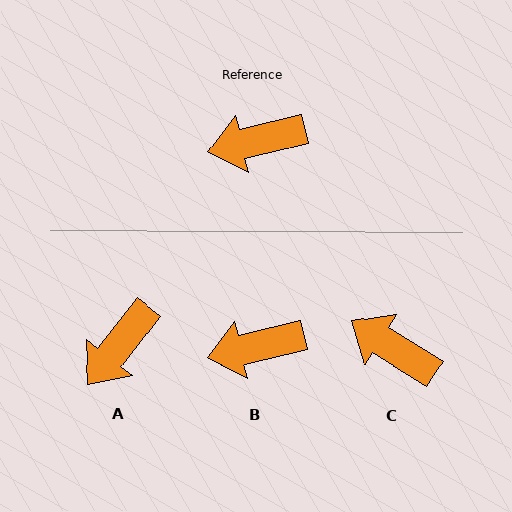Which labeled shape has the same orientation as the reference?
B.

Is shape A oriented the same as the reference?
No, it is off by about 39 degrees.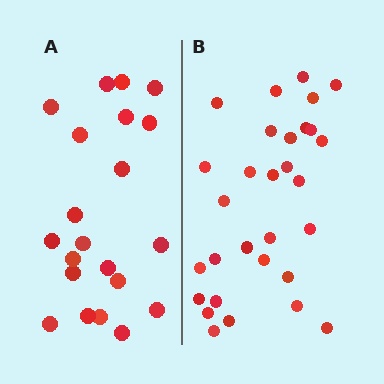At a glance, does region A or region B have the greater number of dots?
Region B (the right region) has more dots.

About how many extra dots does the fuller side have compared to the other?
Region B has roughly 8 or so more dots than region A.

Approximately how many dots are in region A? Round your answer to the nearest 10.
About 20 dots. (The exact count is 21, which rounds to 20.)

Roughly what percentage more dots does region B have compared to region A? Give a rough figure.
About 45% more.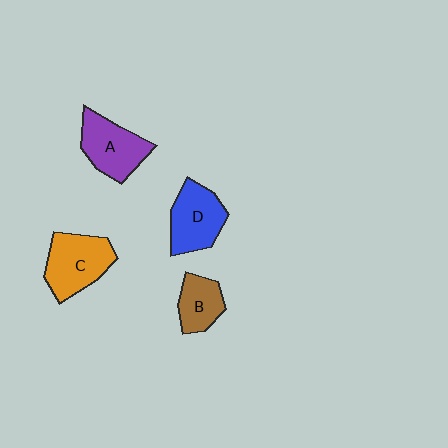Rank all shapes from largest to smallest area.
From largest to smallest: C (orange), A (purple), D (blue), B (brown).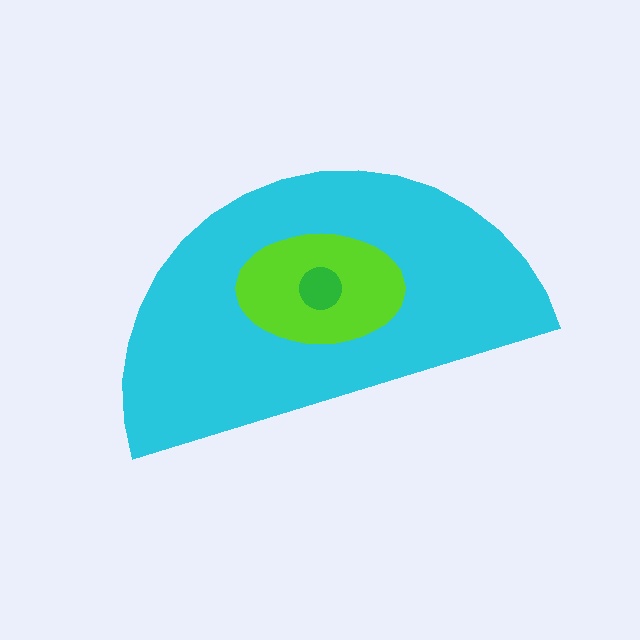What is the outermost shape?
The cyan semicircle.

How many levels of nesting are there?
3.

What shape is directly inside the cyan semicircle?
The lime ellipse.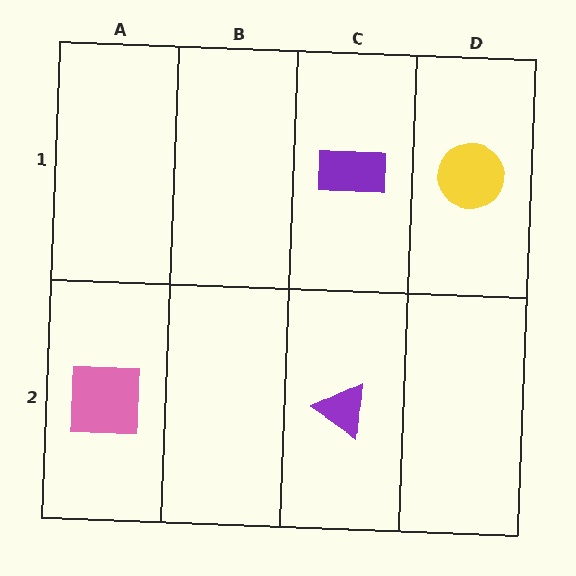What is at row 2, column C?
A purple triangle.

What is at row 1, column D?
A yellow circle.